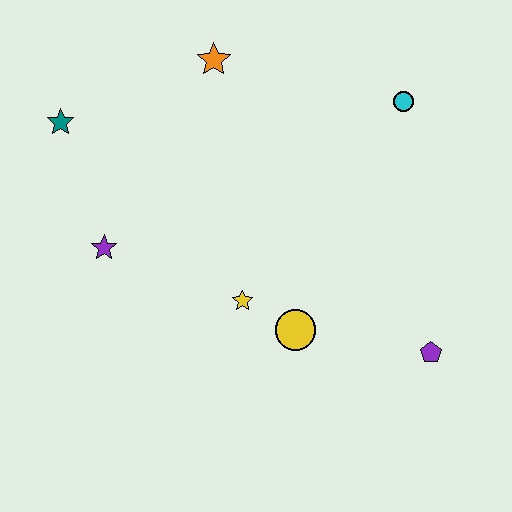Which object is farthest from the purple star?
The purple pentagon is farthest from the purple star.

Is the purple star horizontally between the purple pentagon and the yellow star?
No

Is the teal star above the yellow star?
Yes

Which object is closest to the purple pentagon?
The yellow circle is closest to the purple pentagon.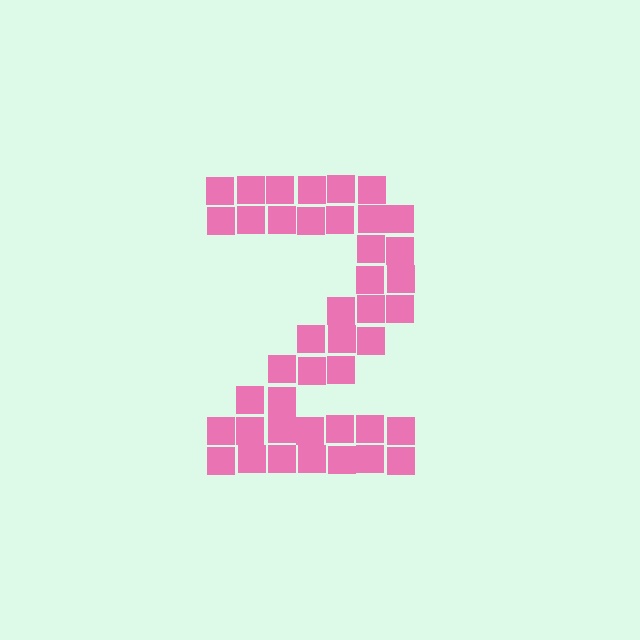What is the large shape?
The large shape is the digit 2.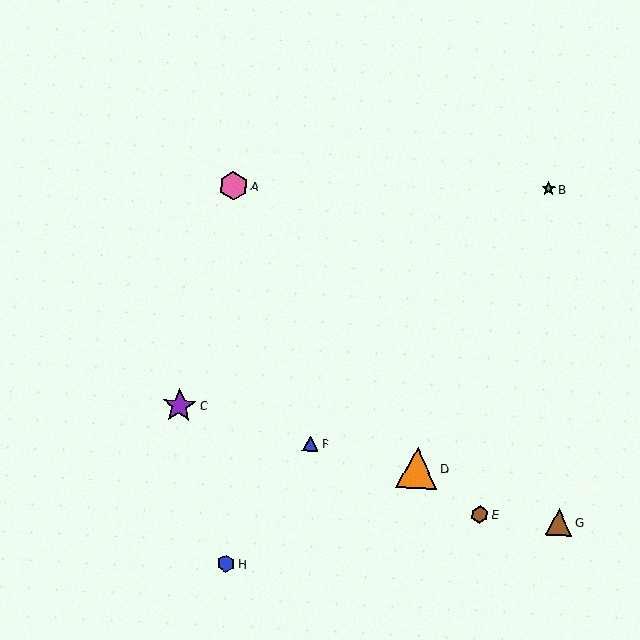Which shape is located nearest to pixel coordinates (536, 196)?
The green star (labeled B) at (548, 189) is nearest to that location.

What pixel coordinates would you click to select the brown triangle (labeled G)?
Click at (559, 522) to select the brown triangle G.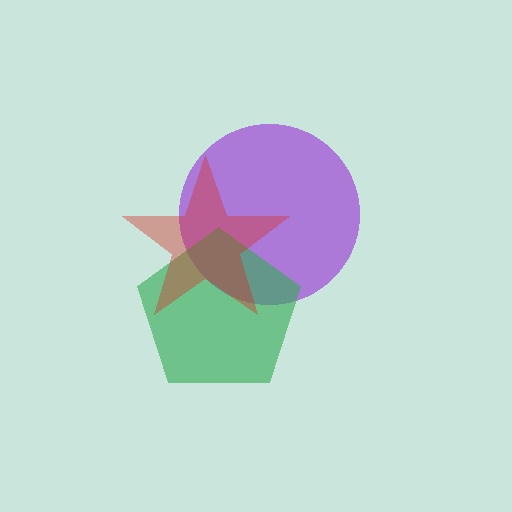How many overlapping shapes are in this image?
There are 3 overlapping shapes in the image.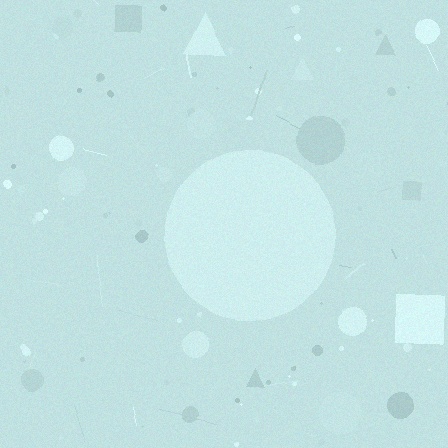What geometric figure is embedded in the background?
A circle is embedded in the background.